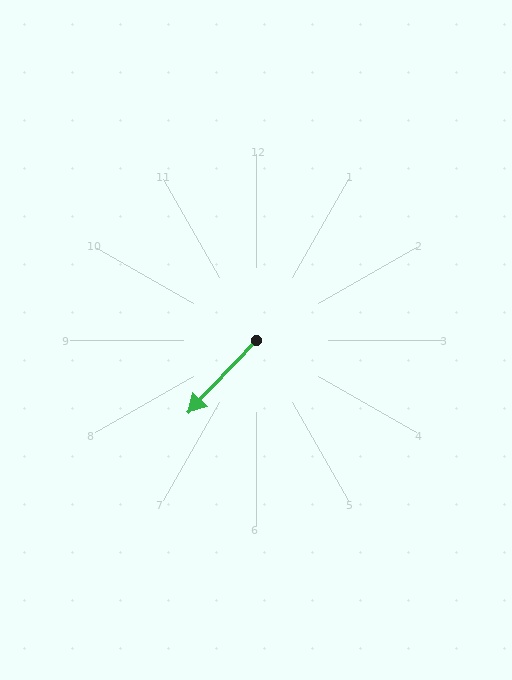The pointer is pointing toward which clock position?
Roughly 7 o'clock.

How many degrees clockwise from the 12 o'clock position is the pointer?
Approximately 223 degrees.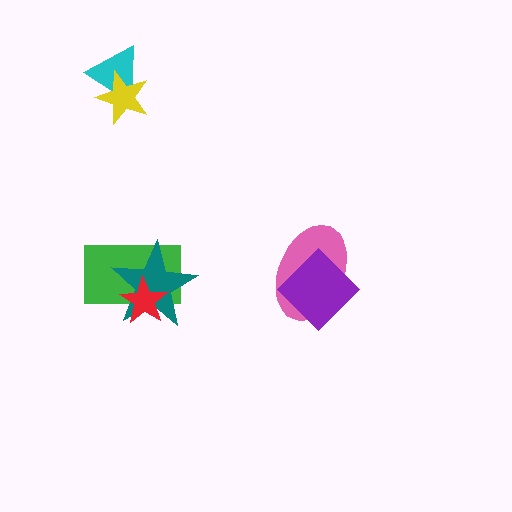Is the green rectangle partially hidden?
Yes, it is partially covered by another shape.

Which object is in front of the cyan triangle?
The yellow star is in front of the cyan triangle.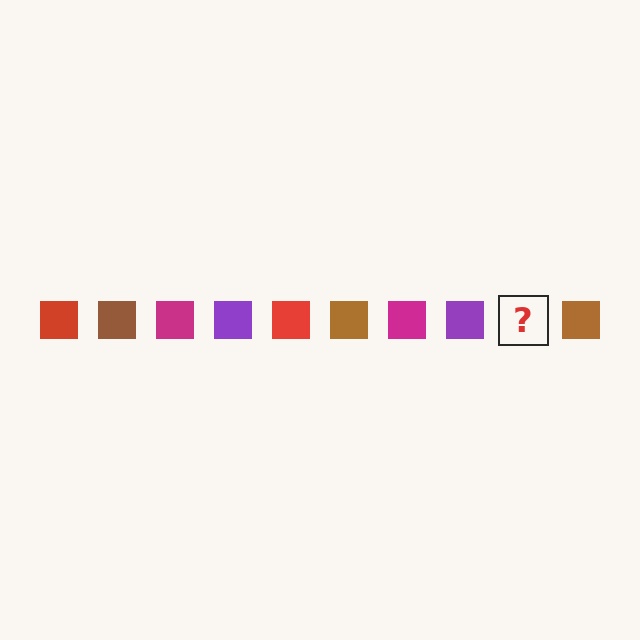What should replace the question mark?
The question mark should be replaced with a red square.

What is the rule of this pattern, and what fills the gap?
The rule is that the pattern cycles through red, brown, magenta, purple squares. The gap should be filled with a red square.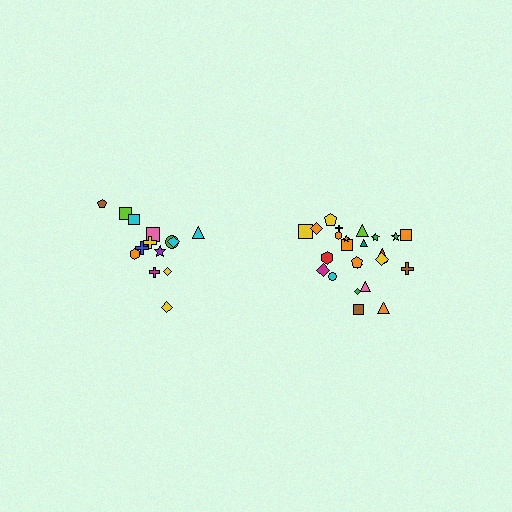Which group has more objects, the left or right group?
The right group.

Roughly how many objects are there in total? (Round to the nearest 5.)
Roughly 40 objects in total.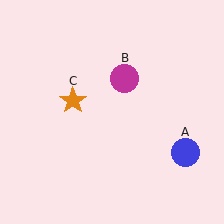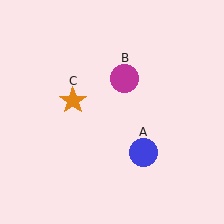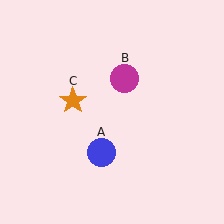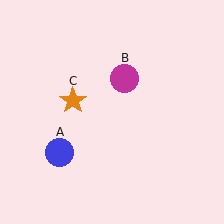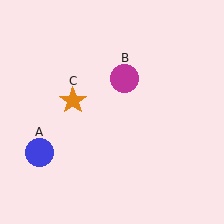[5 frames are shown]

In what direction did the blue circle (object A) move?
The blue circle (object A) moved left.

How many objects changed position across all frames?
1 object changed position: blue circle (object A).